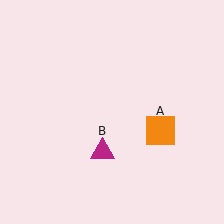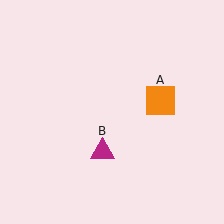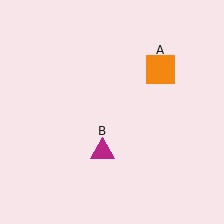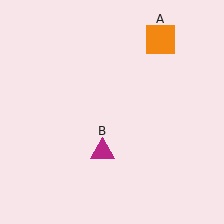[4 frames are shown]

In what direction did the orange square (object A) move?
The orange square (object A) moved up.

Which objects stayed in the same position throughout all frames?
Magenta triangle (object B) remained stationary.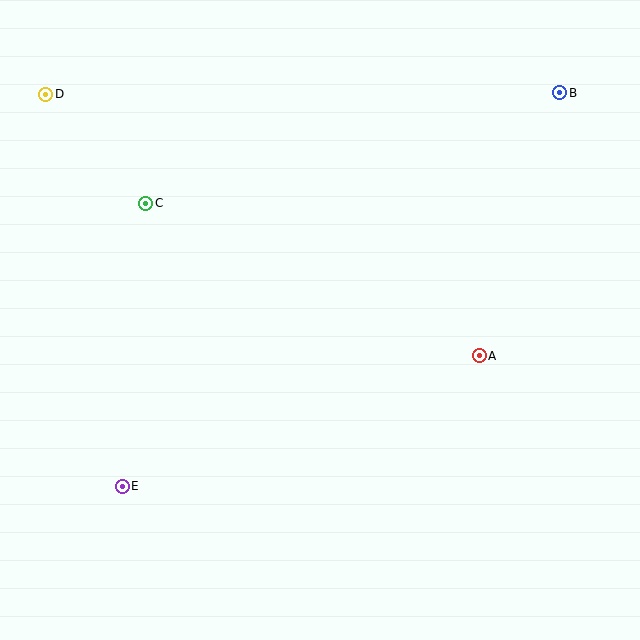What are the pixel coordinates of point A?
Point A is at (479, 356).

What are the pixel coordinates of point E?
Point E is at (122, 486).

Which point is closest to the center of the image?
Point A at (479, 356) is closest to the center.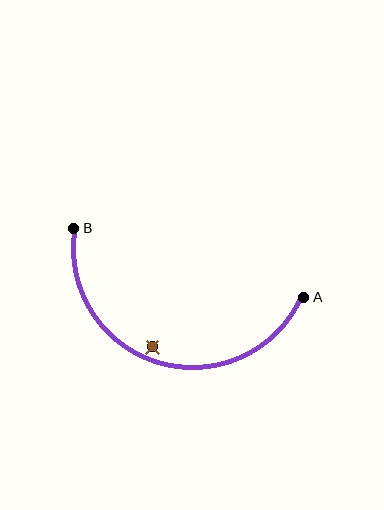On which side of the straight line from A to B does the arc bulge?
The arc bulges below the straight line connecting A and B.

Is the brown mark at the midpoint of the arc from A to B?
No — the brown mark does not lie on the arc at all. It sits slightly inside the curve.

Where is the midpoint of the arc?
The arc midpoint is the point on the curve farthest from the straight line joining A and B. It sits below that line.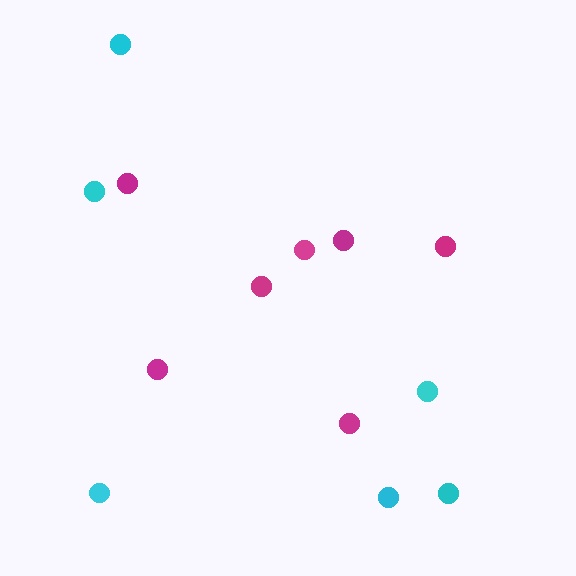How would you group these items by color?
There are 2 groups: one group of magenta circles (7) and one group of cyan circles (6).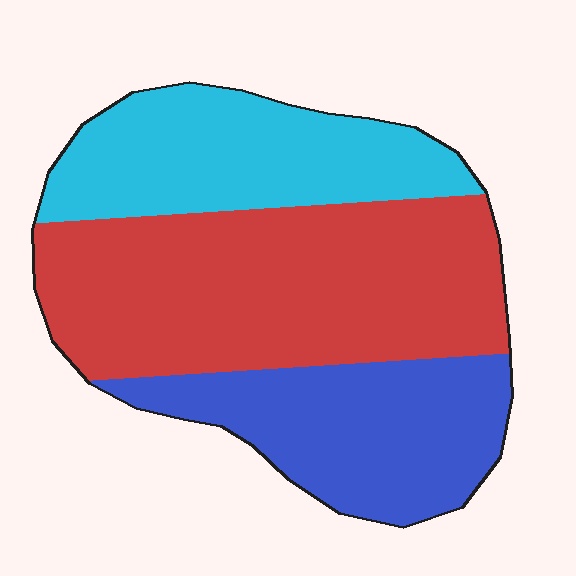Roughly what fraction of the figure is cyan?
Cyan takes up between a sixth and a third of the figure.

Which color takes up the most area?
Red, at roughly 45%.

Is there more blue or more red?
Red.